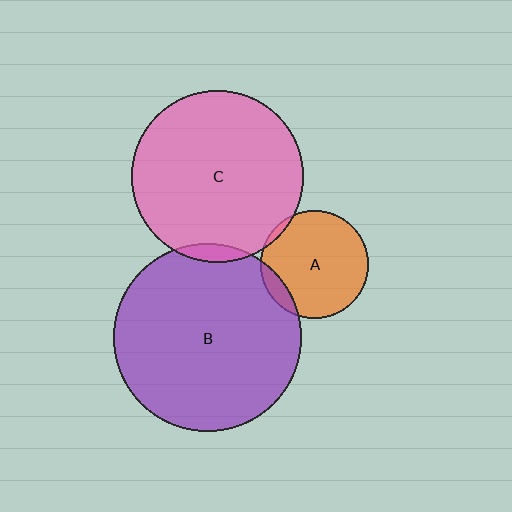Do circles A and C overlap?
Yes.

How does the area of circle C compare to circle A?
Approximately 2.5 times.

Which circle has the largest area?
Circle B (purple).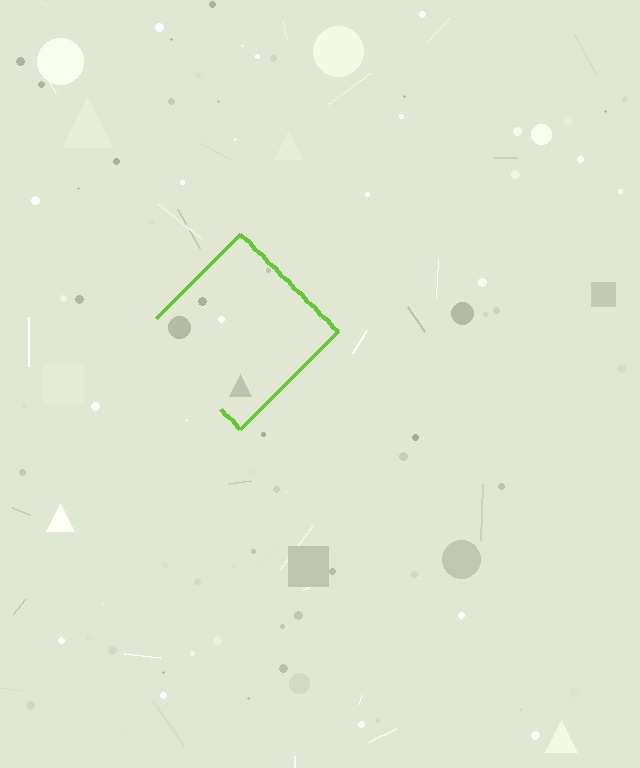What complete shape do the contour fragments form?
The contour fragments form a diamond.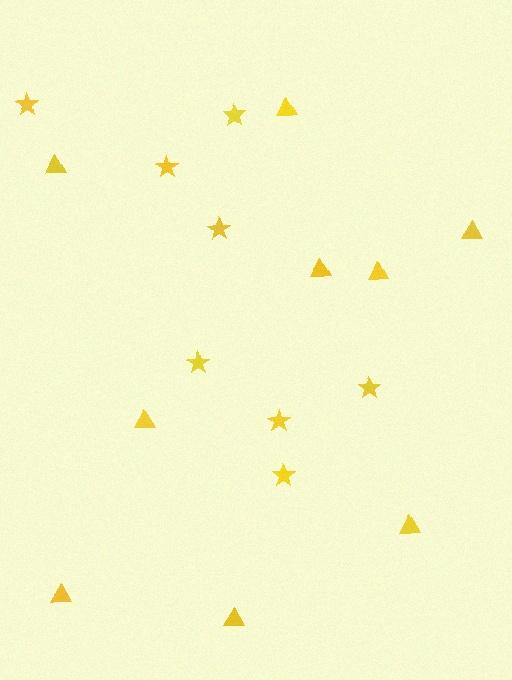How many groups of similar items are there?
There are 2 groups: one group of stars (8) and one group of triangles (9).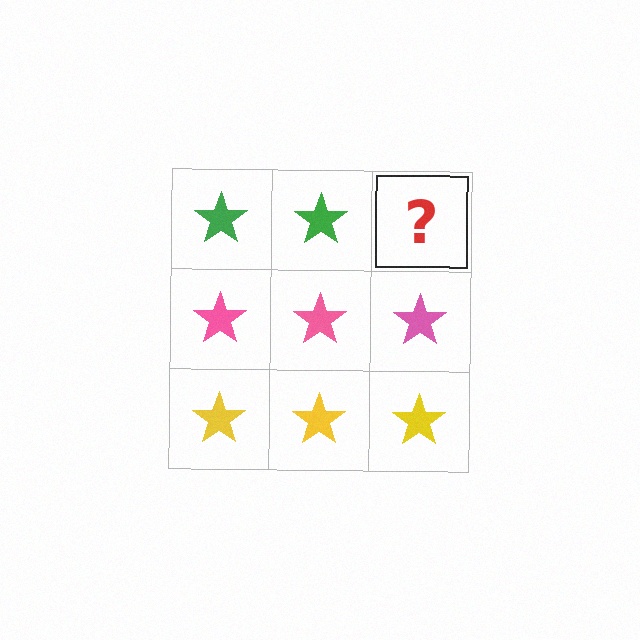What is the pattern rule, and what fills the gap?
The rule is that each row has a consistent color. The gap should be filled with a green star.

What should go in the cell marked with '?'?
The missing cell should contain a green star.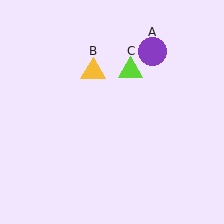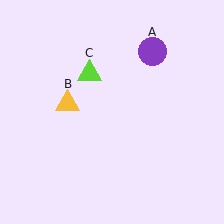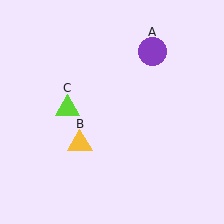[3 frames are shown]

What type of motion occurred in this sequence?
The yellow triangle (object B), lime triangle (object C) rotated counterclockwise around the center of the scene.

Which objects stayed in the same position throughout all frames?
Purple circle (object A) remained stationary.